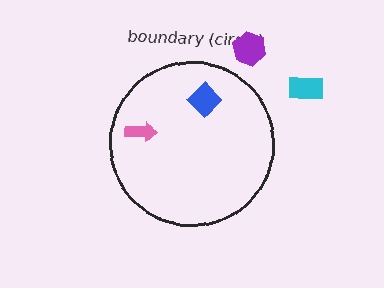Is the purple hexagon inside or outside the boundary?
Outside.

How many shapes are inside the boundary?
2 inside, 2 outside.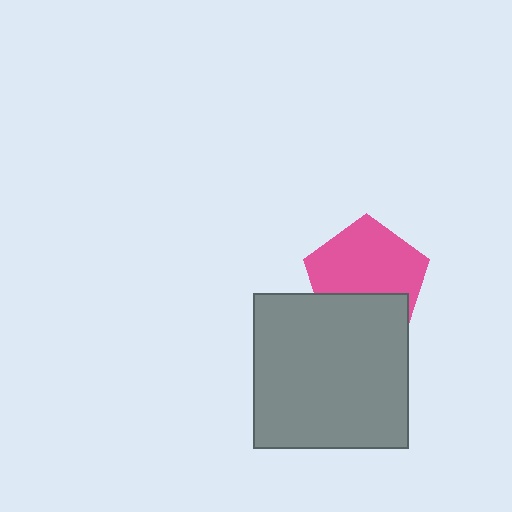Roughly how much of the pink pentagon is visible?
Most of it is visible (roughly 66%).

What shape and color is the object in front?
The object in front is a gray square.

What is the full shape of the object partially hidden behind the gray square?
The partially hidden object is a pink pentagon.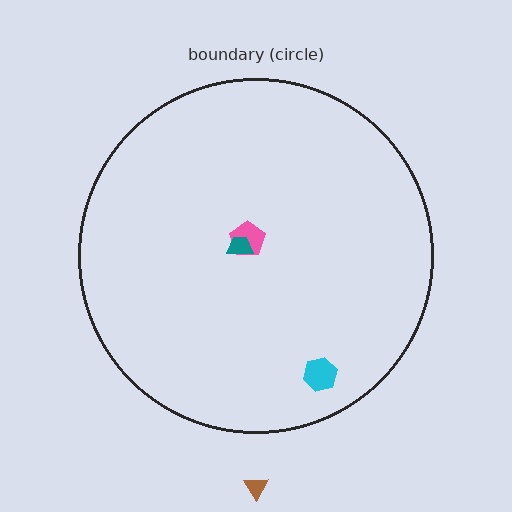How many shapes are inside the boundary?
3 inside, 1 outside.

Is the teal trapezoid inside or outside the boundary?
Inside.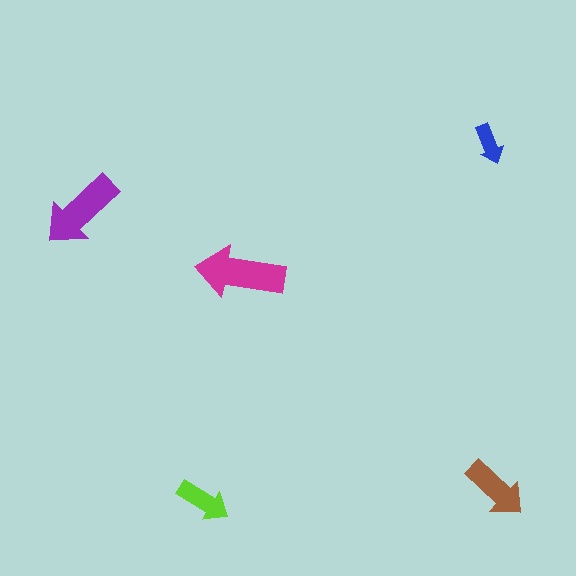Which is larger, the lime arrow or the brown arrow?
The brown one.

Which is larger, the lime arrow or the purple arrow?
The purple one.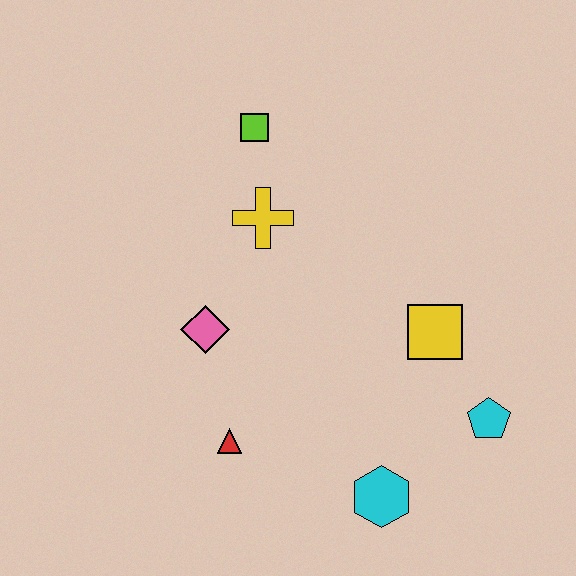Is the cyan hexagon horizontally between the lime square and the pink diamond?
No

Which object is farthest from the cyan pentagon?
The lime square is farthest from the cyan pentagon.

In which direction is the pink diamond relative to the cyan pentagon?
The pink diamond is to the left of the cyan pentagon.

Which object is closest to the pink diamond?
The red triangle is closest to the pink diamond.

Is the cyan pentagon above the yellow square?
No